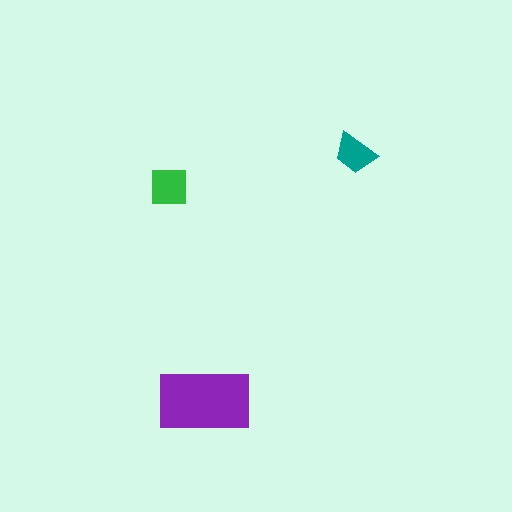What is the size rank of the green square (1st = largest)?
2nd.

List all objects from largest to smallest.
The purple rectangle, the green square, the teal trapezoid.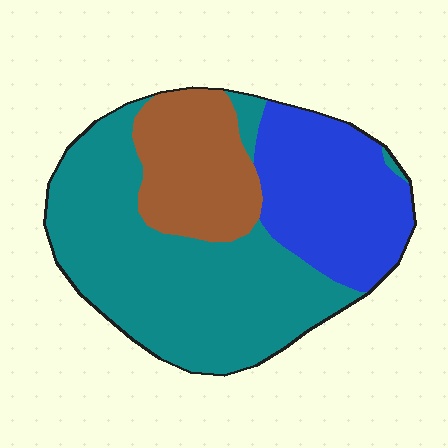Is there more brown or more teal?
Teal.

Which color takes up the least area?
Brown, at roughly 20%.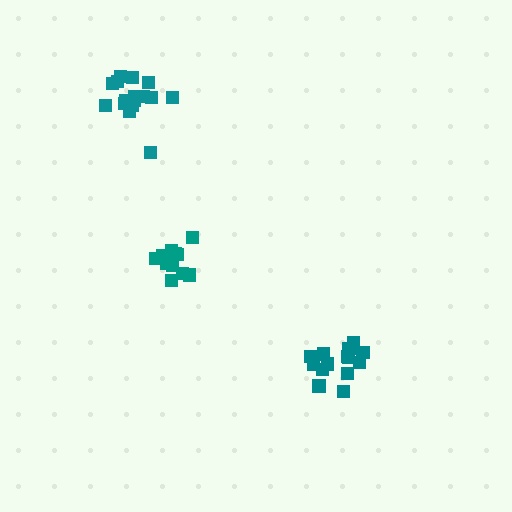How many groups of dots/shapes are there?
There are 3 groups.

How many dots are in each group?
Group 1: 16 dots, Group 2: 18 dots, Group 3: 14 dots (48 total).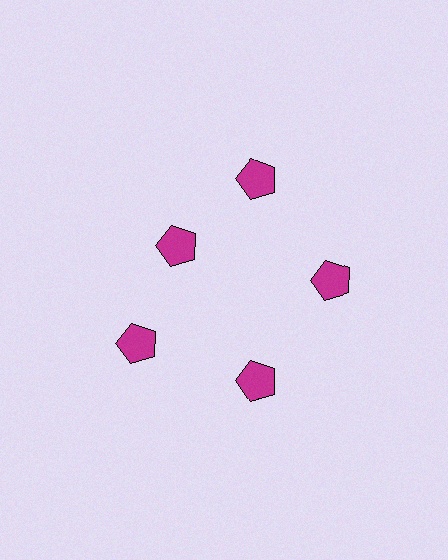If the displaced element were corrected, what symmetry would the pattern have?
It would have 5-fold rotational symmetry — the pattern would map onto itself every 72 degrees.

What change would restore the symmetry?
The symmetry would be restored by moving it outward, back onto the ring so that all 5 pentagons sit at equal angles and equal distance from the center.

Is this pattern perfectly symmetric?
No. The 5 magenta pentagons are arranged in a ring, but one element near the 10 o'clock position is pulled inward toward the center, breaking the 5-fold rotational symmetry.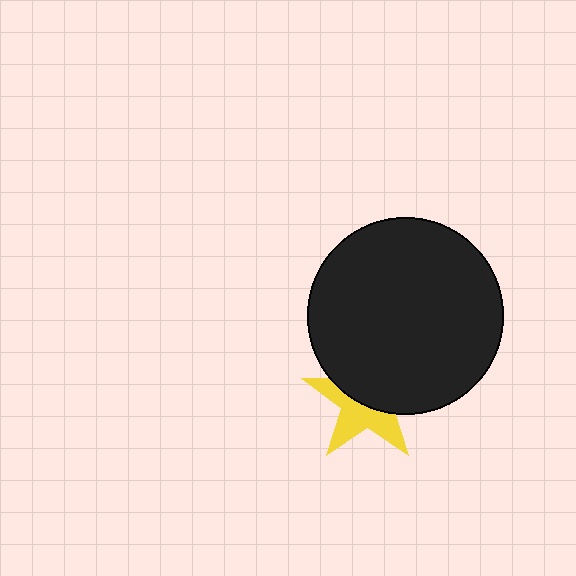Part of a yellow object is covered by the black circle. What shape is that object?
It is a star.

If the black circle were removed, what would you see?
You would see the complete yellow star.